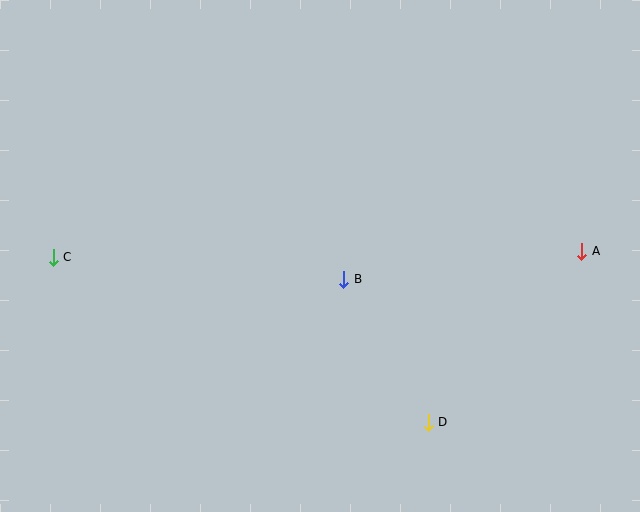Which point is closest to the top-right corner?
Point A is closest to the top-right corner.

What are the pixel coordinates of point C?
Point C is at (53, 257).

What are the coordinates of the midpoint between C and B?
The midpoint between C and B is at (199, 268).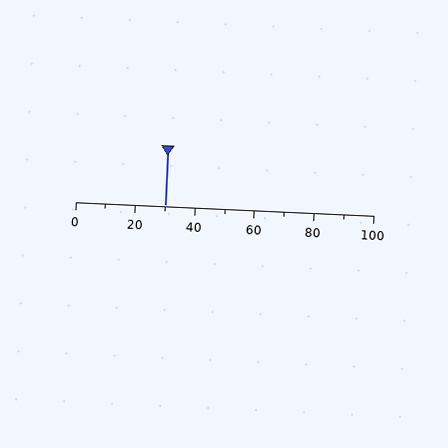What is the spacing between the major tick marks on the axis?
The major ticks are spaced 20 apart.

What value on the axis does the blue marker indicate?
The marker indicates approximately 30.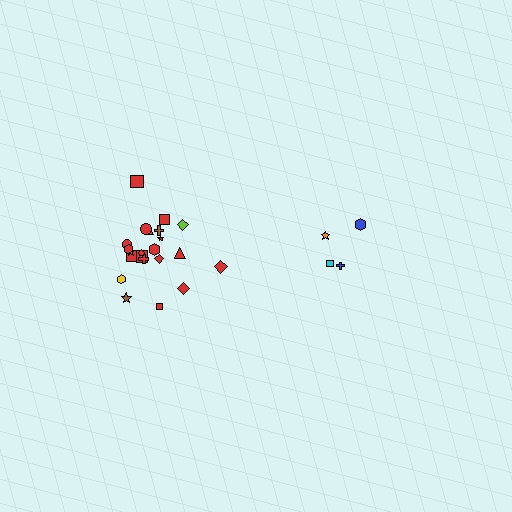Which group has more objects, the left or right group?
The left group.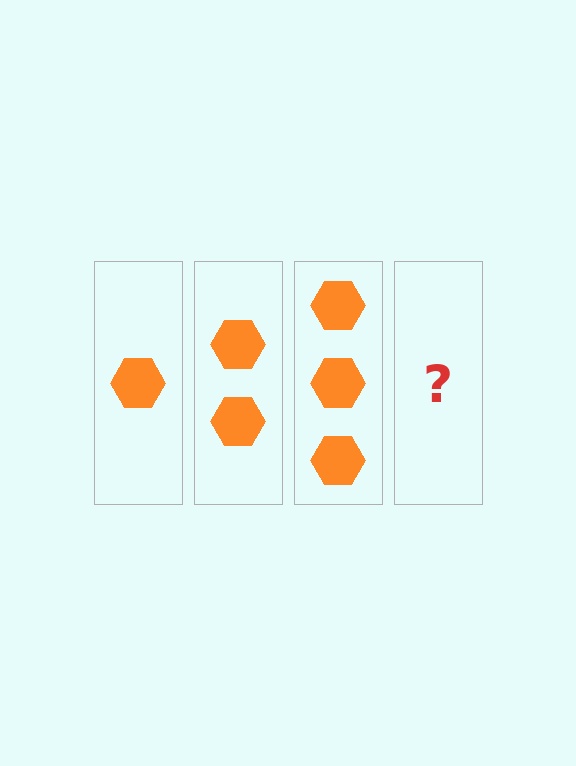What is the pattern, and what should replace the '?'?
The pattern is that each step adds one more hexagon. The '?' should be 4 hexagons.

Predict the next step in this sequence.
The next step is 4 hexagons.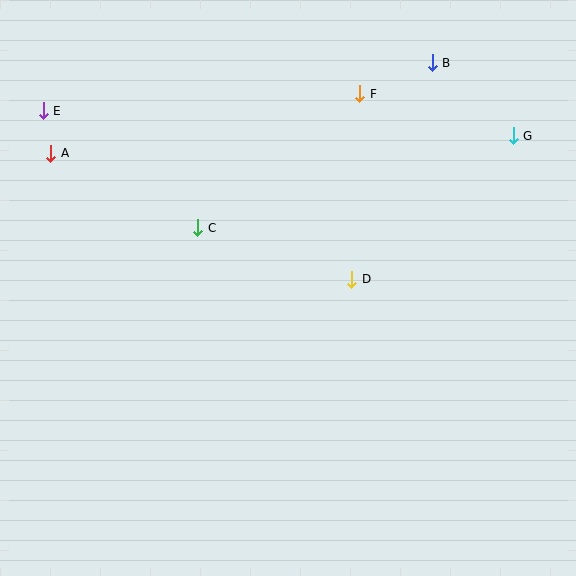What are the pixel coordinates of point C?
Point C is at (198, 228).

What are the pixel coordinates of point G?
Point G is at (513, 136).